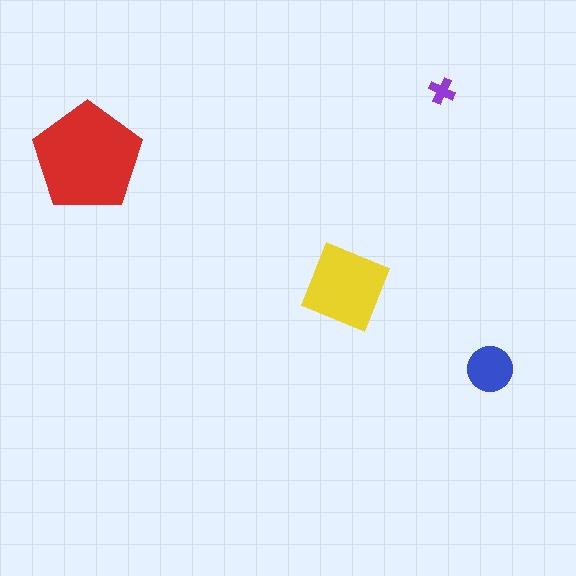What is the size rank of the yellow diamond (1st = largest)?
2nd.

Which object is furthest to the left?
The red pentagon is leftmost.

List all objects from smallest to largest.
The purple cross, the blue circle, the yellow diamond, the red pentagon.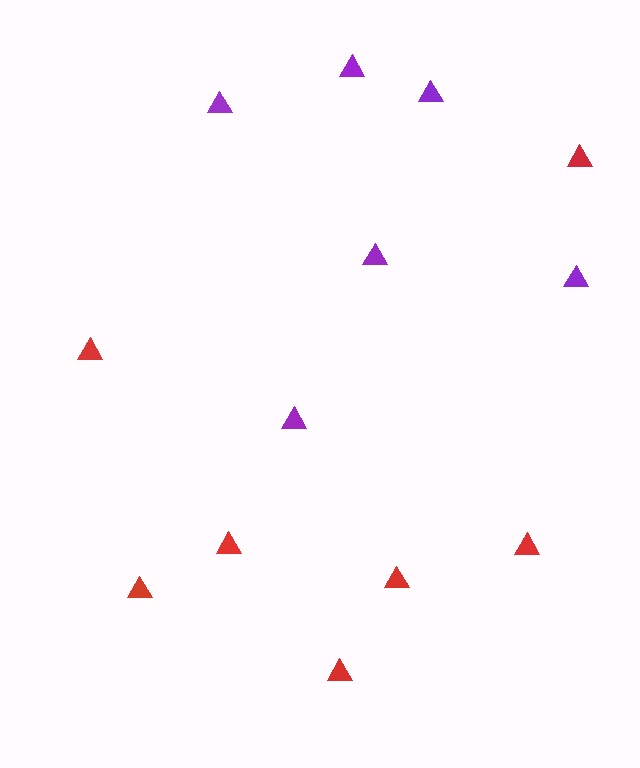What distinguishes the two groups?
There are 2 groups: one group of purple triangles (6) and one group of red triangles (7).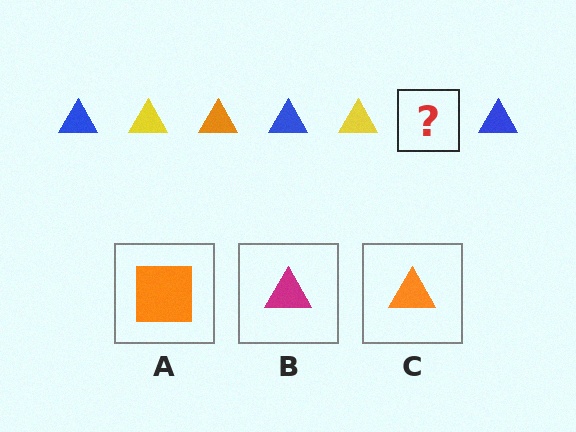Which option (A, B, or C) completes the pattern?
C.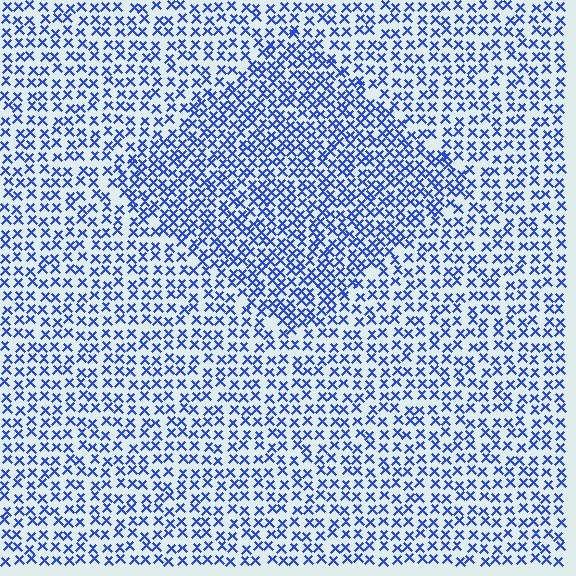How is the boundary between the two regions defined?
The boundary is defined by a change in element density (approximately 1.6x ratio). All elements are the same color, size, and shape.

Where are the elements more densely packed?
The elements are more densely packed inside the diamond boundary.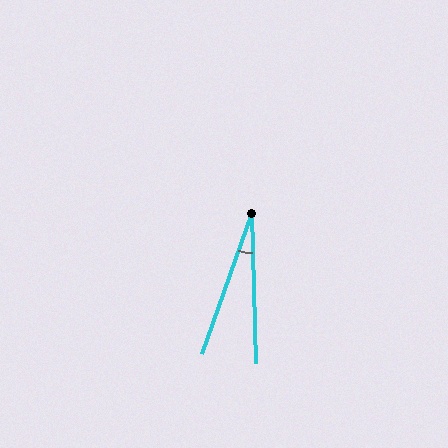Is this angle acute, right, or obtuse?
It is acute.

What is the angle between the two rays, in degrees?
Approximately 21 degrees.